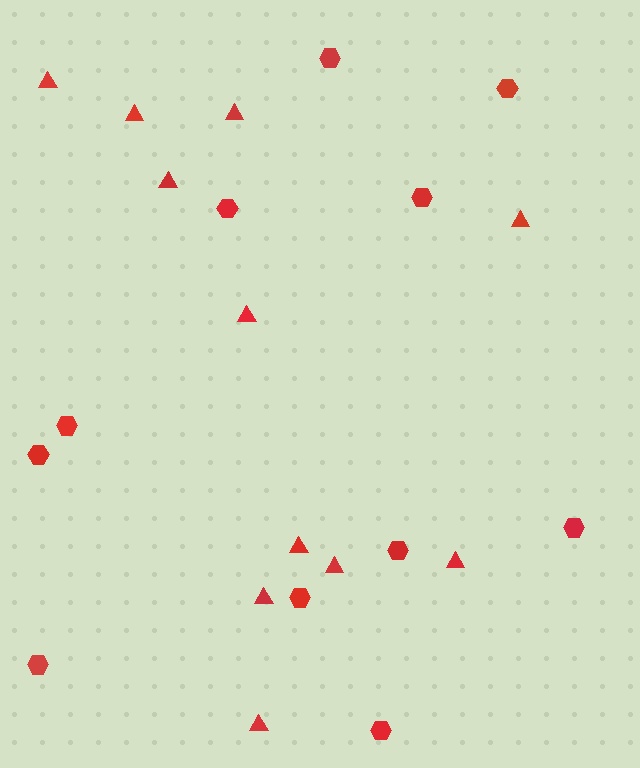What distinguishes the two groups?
There are 2 groups: one group of hexagons (11) and one group of triangles (11).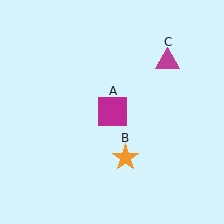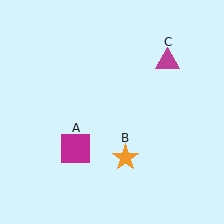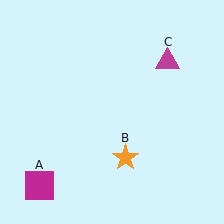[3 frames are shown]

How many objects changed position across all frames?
1 object changed position: magenta square (object A).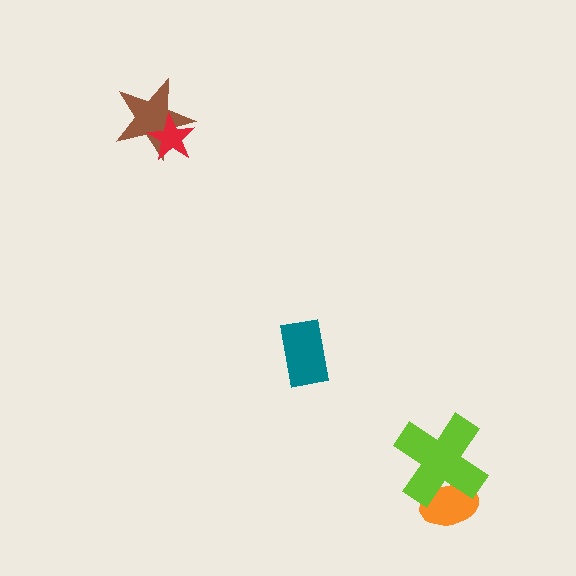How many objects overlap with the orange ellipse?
1 object overlaps with the orange ellipse.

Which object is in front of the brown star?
The red star is in front of the brown star.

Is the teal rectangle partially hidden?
No, no other shape covers it.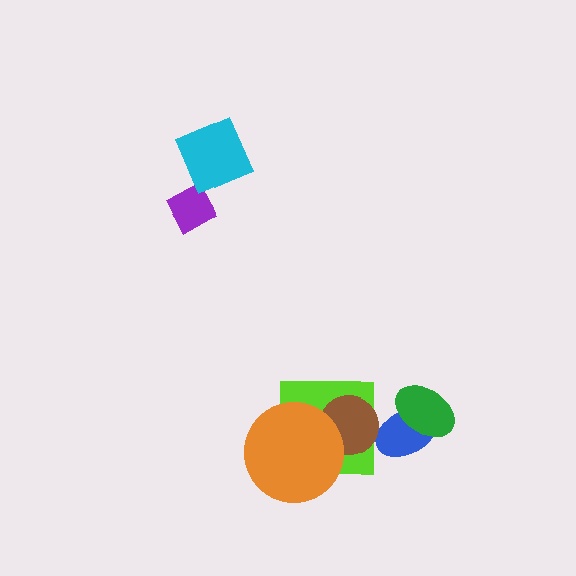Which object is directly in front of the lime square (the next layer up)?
The brown circle is directly in front of the lime square.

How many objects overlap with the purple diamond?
0 objects overlap with the purple diamond.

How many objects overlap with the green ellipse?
1 object overlaps with the green ellipse.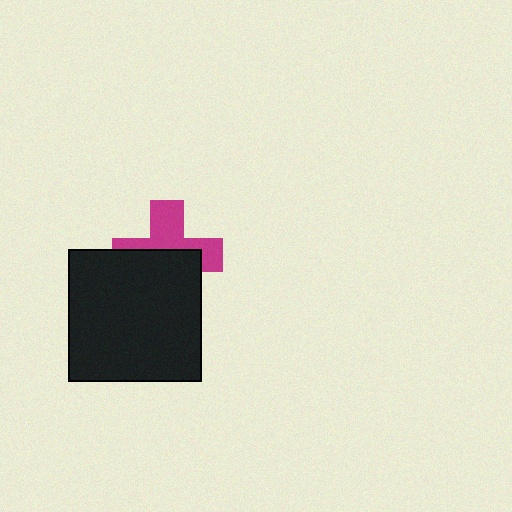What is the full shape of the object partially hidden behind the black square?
The partially hidden object is a magenta cross.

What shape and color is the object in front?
The object in front is a black square.